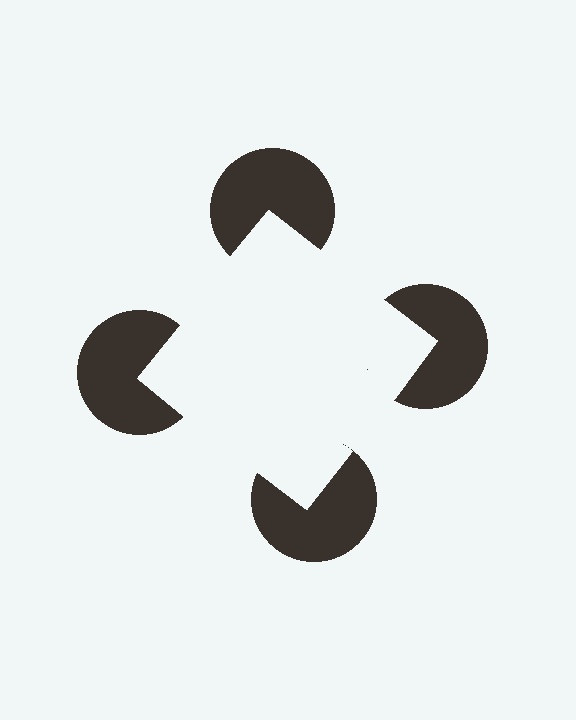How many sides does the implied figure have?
4 sides.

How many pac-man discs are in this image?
There are 4 — one at each vertex of the illusory square.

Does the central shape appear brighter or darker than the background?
It typically appears slightly brighter than the background, even though no actual brightness change is drawn.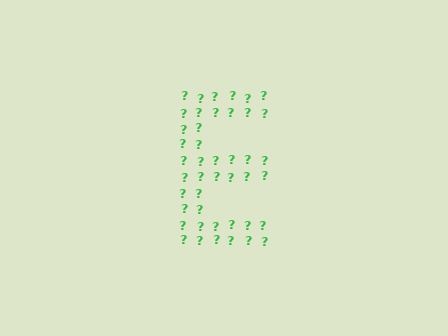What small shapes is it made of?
It is made of small question marks.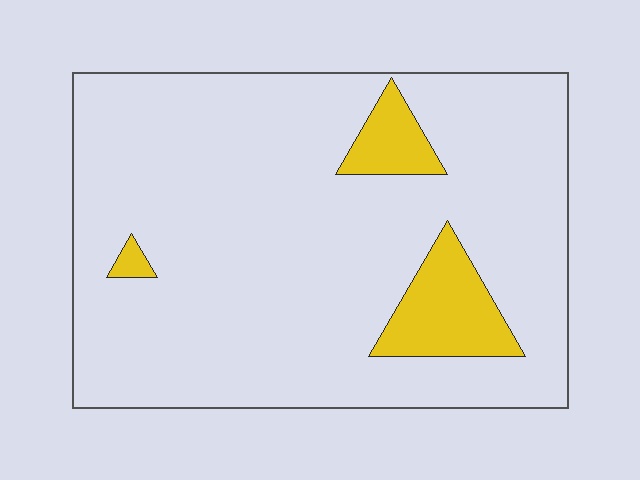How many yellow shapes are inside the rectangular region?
3.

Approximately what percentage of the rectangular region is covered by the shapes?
Approximately 10%.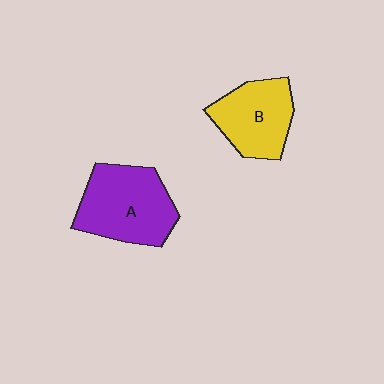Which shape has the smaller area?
Shape B (yellow).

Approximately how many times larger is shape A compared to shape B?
Approximately 1.2 times.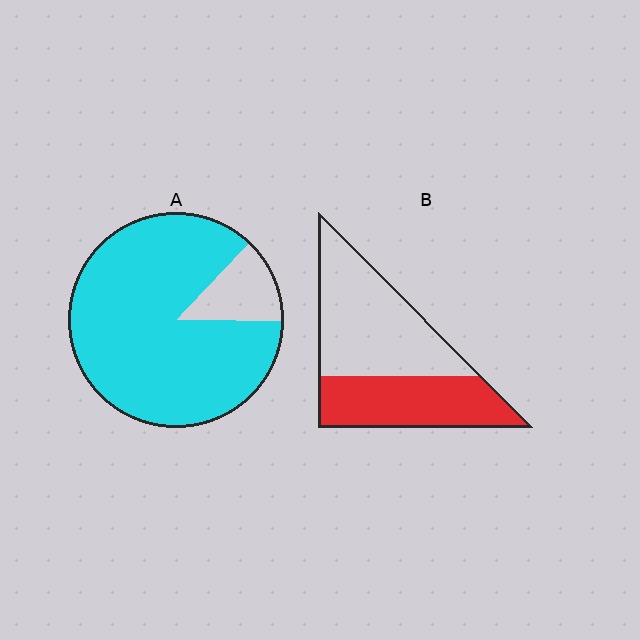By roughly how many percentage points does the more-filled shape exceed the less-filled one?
By roughly 45 percentage points (A over B).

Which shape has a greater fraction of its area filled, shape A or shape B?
Shape A.